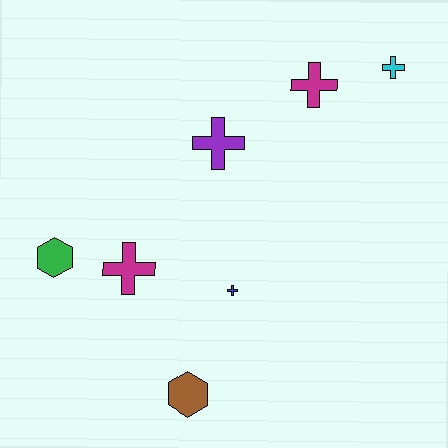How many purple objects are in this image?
There is 1 purple object.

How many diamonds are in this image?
There are no diamonds.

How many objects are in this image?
There are 7 objects.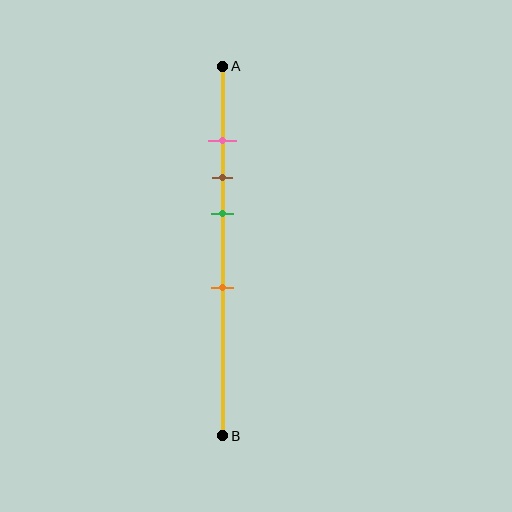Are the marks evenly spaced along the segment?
No, the marks are not evenly spaced.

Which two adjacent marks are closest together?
The pink and brown marks are the closest adjacent pair.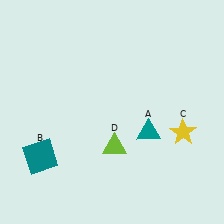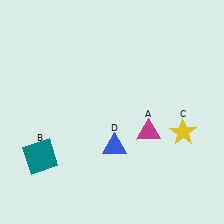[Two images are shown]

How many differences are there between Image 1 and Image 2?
There are 2 differences between the two images.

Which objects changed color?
A changed from teal to magenta. D changed from lime to blue.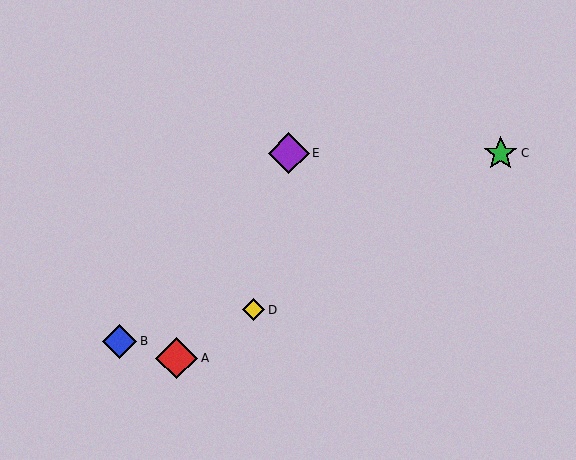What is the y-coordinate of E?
Object E is at y≈153.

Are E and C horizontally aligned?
Yes, both are at y≈153.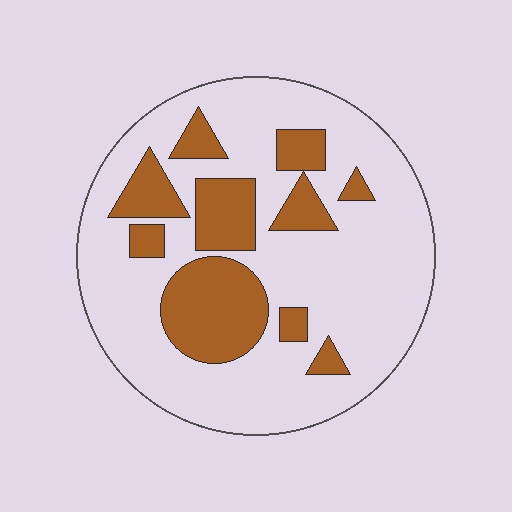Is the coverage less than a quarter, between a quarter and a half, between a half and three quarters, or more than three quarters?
Between a quarter and a half.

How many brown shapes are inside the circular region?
10.